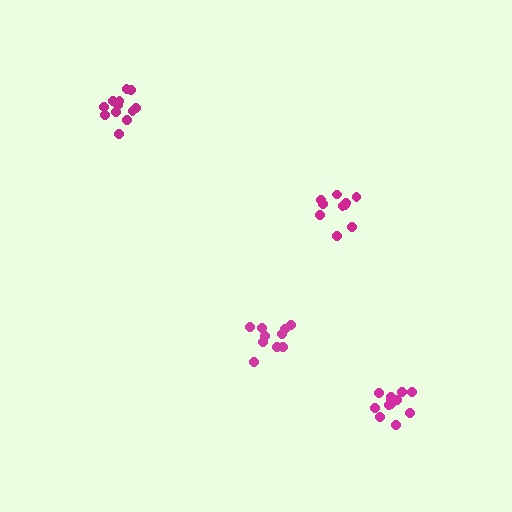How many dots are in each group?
Group 1: 10 dots, Group 2: 12 dots, Group 3: 10 dots, Group 4: 12 dots (44 total).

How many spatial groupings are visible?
There are 4 spatial groupings.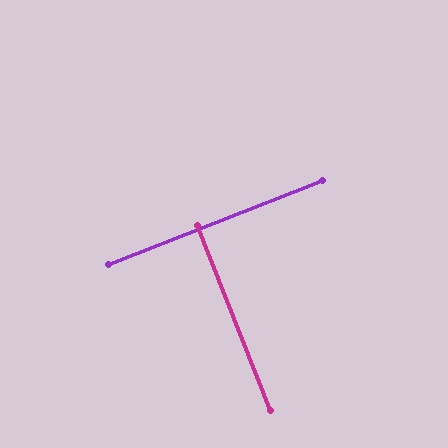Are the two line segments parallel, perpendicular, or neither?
Perpendicular — they meet at approximately 90°.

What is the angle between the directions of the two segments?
Approximately 90 degrees.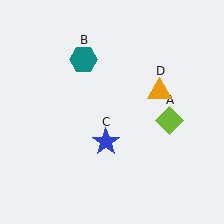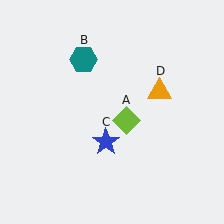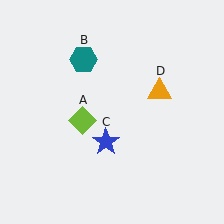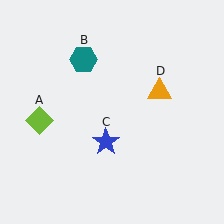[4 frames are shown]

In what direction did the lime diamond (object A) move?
The lime diamond (object A) moved left.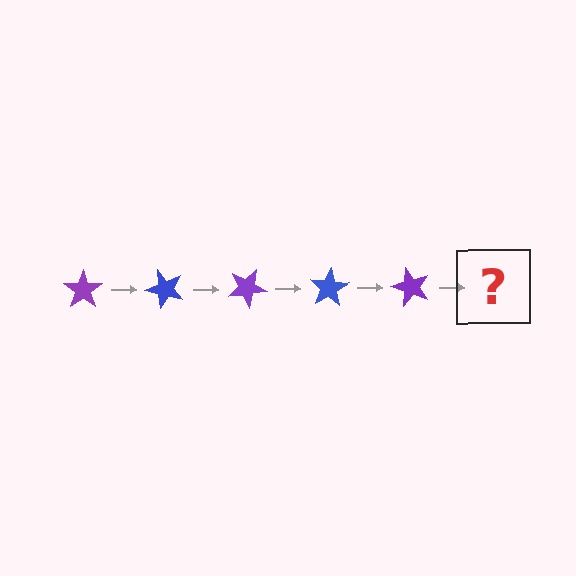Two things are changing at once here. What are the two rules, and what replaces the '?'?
The two rules are that it rotates 50 degrees each step and the color cycles through purple and blue. The '?' should be a blue star, rotated 250 degrees from the start.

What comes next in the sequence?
The next element should be a blue star, rotated 250 degrees from the start.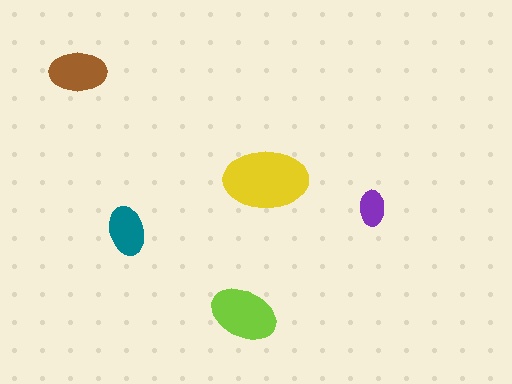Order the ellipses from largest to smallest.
the yellow one, the lime one, the brown one, the teal one, the purple one.